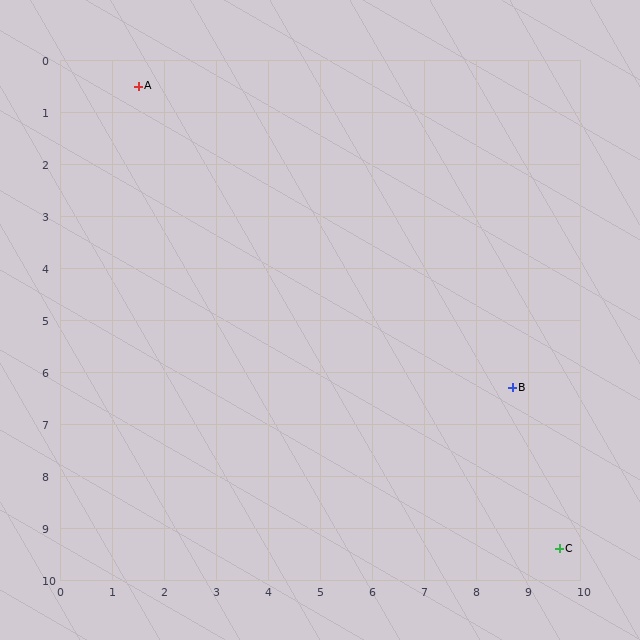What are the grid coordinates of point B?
Point B is at approximately (8.7, 6.3).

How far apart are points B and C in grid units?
Points B and C are about 3.2 grid units apart.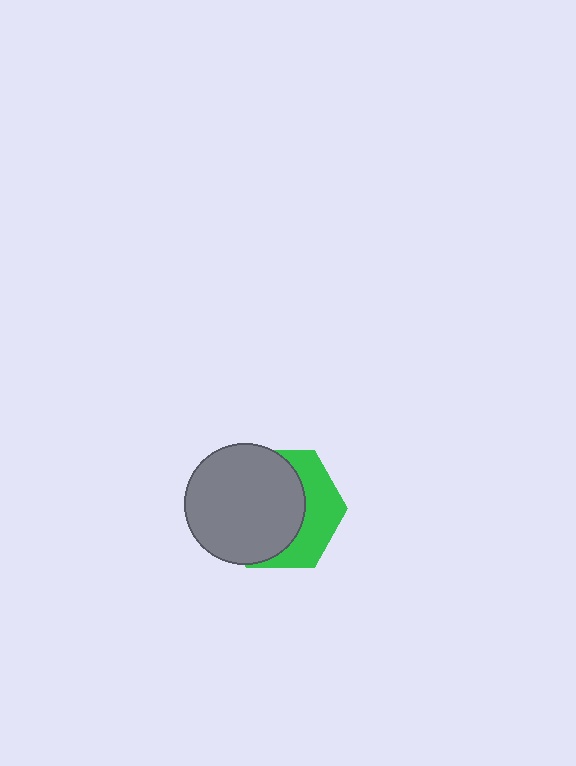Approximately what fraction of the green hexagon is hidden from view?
Roughly 63% of the green hexagon is hidden behind the gray circle.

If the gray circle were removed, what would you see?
You would see the complete green hexagon.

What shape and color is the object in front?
The object in front is a gray circle.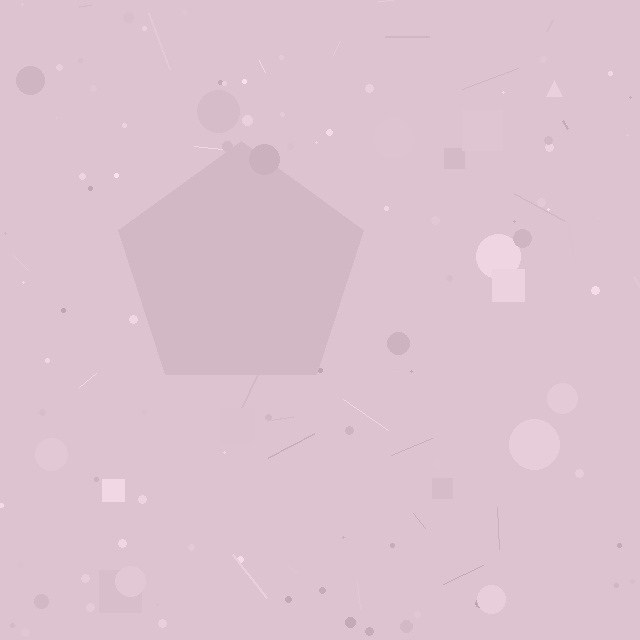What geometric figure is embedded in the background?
A pentagon is embedded in the background.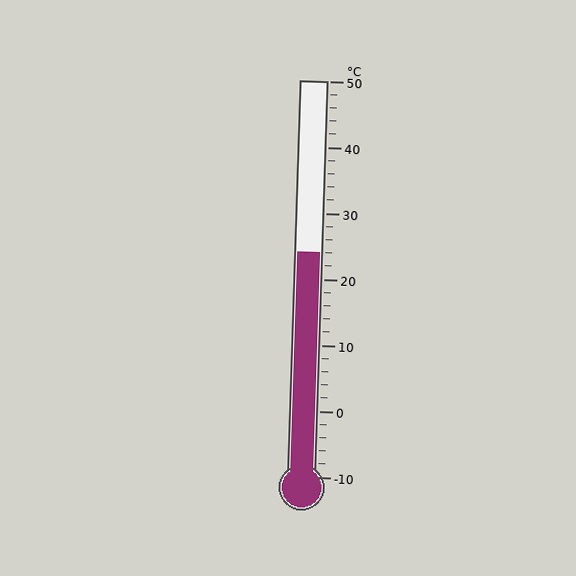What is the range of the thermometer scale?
The thermometer scale ranges from -10°C to 50°C.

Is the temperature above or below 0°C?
The temperature is above 0°C.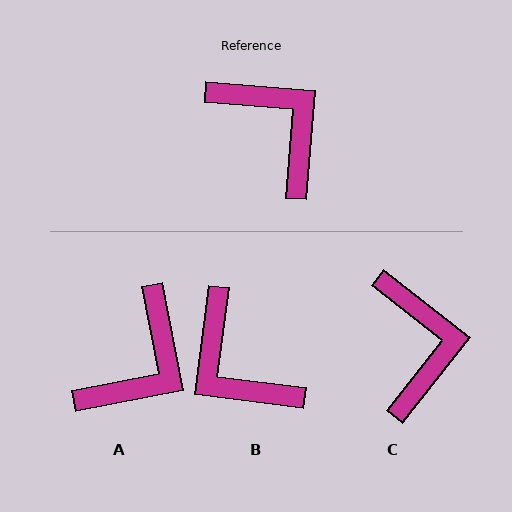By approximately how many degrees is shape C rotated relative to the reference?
Approximately 33 degrees clockwise.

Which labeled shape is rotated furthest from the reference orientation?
B, about 178 degrees away.